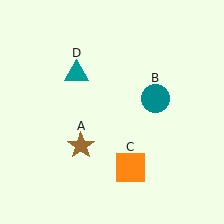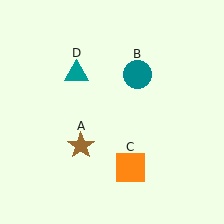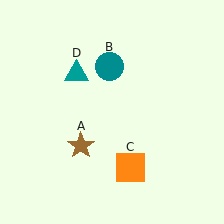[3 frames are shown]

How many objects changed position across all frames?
1 object changed position: teal circle (object B).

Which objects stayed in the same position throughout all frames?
Brown star (object A) and orange square (object C) and teal triangle (object D) remained stationary.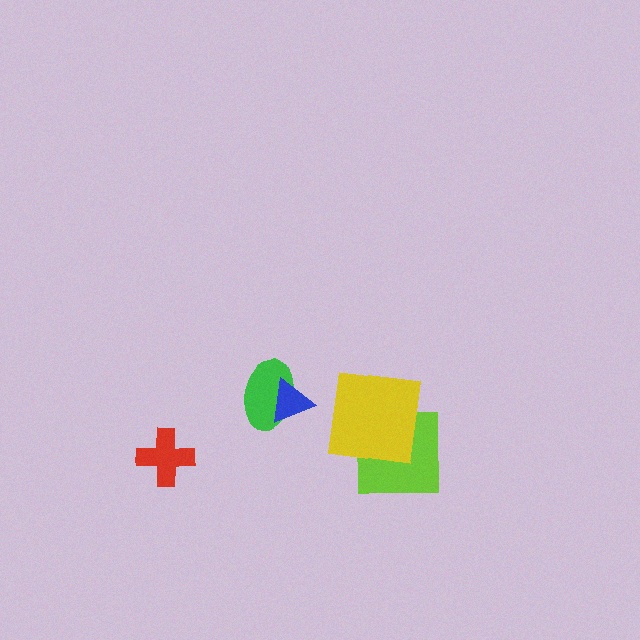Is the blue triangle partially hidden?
No, no other shape covers it.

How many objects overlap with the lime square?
1 object overlaps with the lime square.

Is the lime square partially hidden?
Yes, it is partially covered by another shape.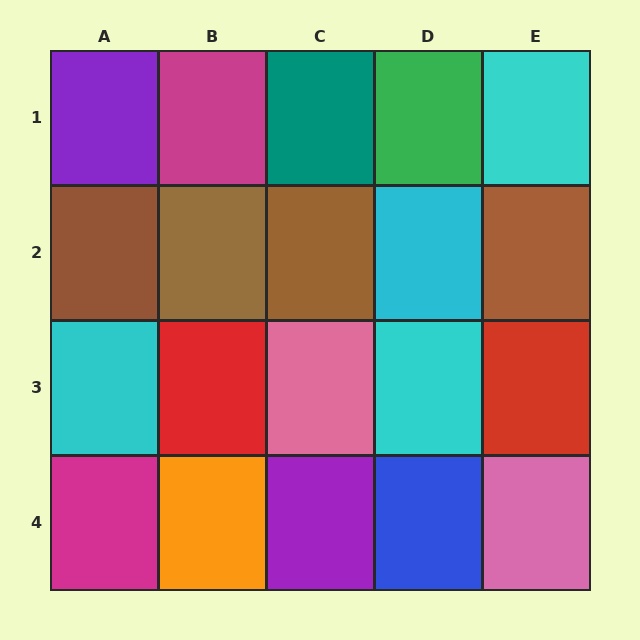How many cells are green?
1 cell is green.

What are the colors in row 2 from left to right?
Brown, brown, brown, cyan, brown.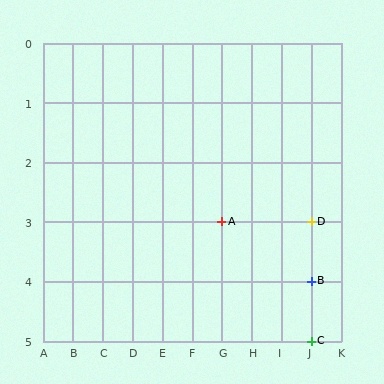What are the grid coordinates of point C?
Point C is at grid coordinates (J, 5).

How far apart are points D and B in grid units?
Points D and B are 1 row apart.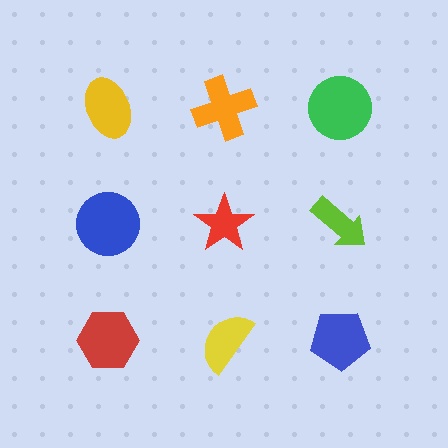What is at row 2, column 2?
A red star.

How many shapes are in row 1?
3 shapes.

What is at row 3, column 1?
A red hexagon.